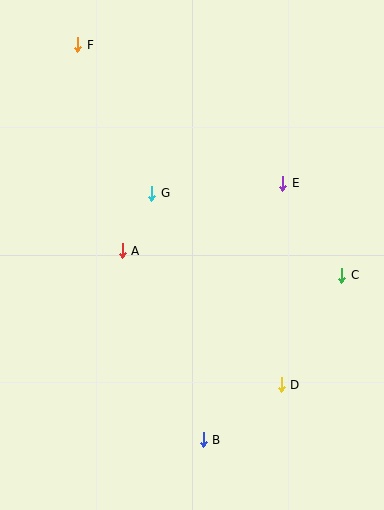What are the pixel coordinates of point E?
Point E is at (283, 183).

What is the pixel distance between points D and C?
The distance between D and C is 125 pixels.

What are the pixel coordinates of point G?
Point G is at (152, 193).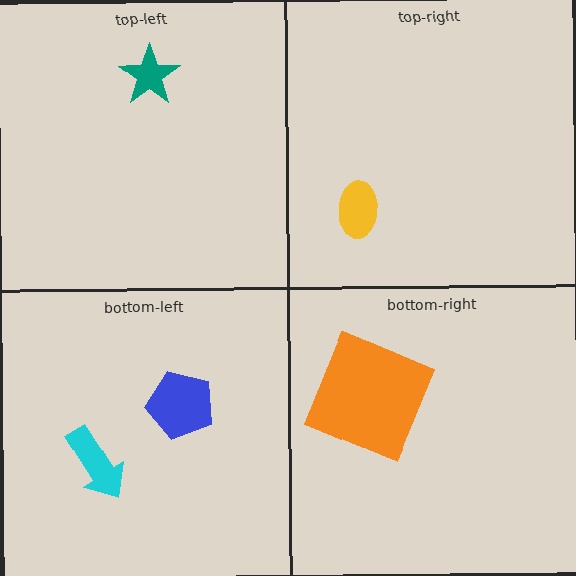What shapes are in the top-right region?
The yellow ellipse.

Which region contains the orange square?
The bottom-right region.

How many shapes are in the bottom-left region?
2.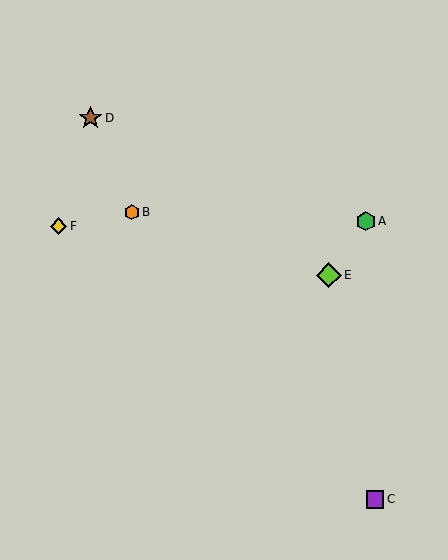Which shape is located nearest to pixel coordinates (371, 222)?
The green hexagon (labeled A) at (366, 221) is nearest to that location.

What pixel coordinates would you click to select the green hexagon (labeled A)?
Click at (366, 221) to select the green hexagon A.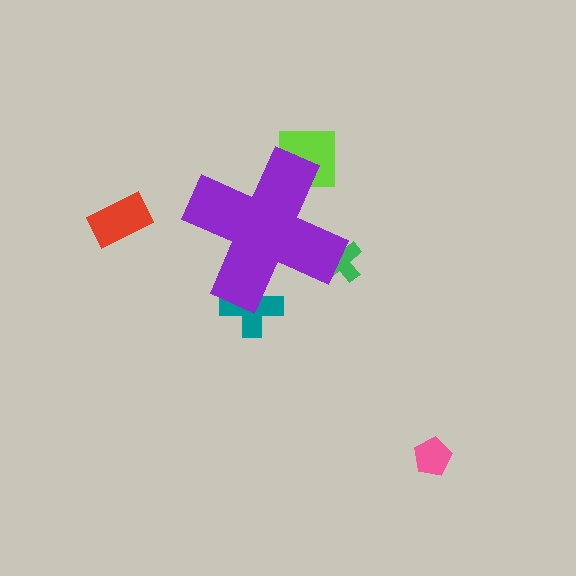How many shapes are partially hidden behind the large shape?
3 shapes are partially hidden.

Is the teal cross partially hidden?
Yes, the teal cross is partially hidden behind the purple cross.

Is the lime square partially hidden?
Yes, the lime square is partially hidden behind the purple cross.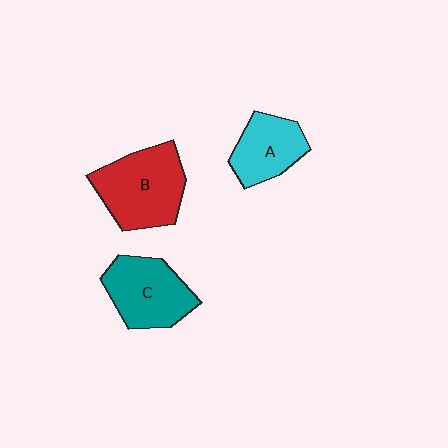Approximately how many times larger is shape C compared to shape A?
Approximately 1.3 times.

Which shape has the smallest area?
Shape A (cyan).